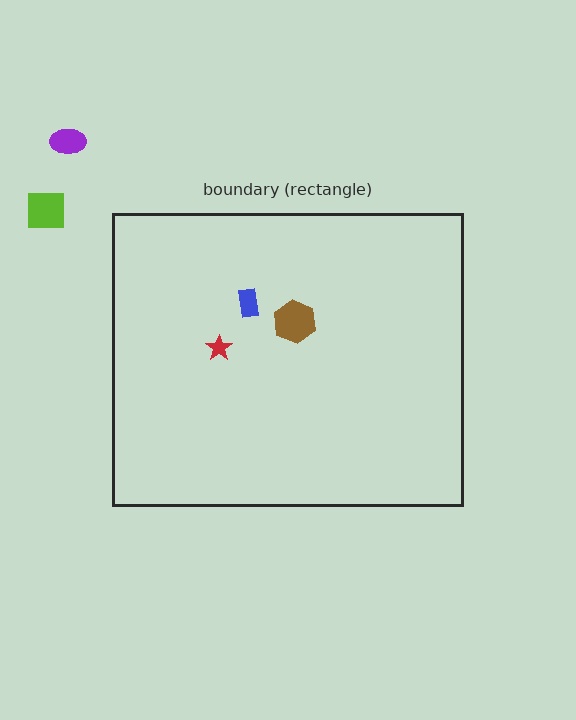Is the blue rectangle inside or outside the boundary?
Inside.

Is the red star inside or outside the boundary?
Inside.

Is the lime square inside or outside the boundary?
Outside.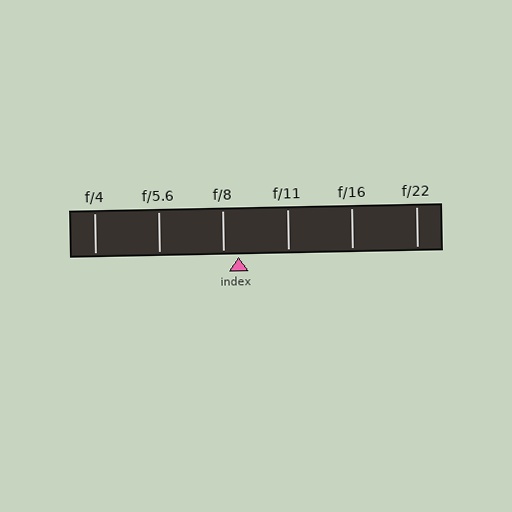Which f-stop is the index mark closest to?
The index mark is closest to f/8.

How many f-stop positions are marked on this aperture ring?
There are 6 f-stop positions marked.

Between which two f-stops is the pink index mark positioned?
The index mark is between f/8 and f/11.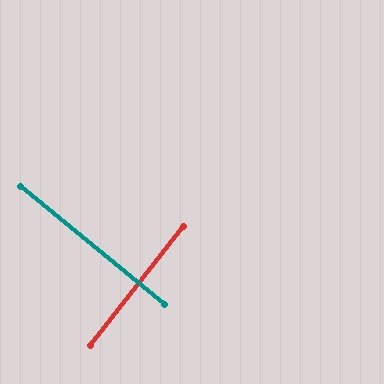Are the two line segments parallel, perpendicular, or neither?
Perpendicular — they meet at approximately 88°.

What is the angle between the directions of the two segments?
Approximately 88 degrees.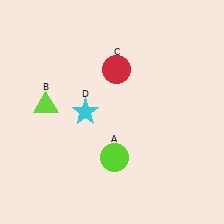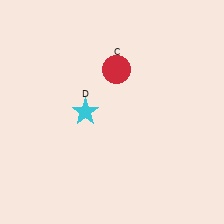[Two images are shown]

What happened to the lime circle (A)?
The lime circle (A) was removed in Image 2. It was in the bottom-right area of Image 1.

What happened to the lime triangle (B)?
The lime triangle (B) was removed in Image 2. It was in the top-left area of Image 1.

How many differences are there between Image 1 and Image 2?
There are 2 differences between the two images.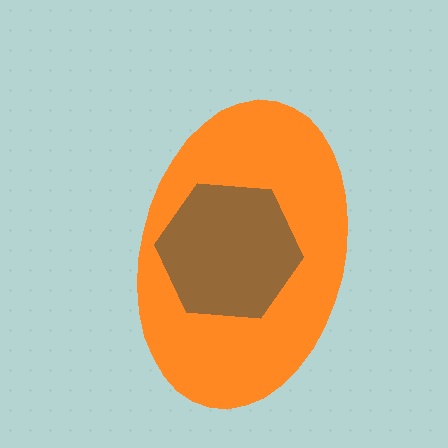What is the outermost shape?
The orange ellipse.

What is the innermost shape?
The brown hexagon.